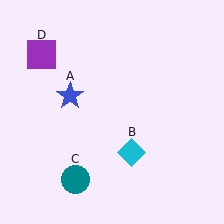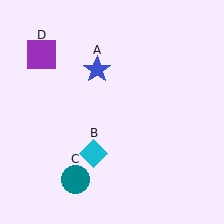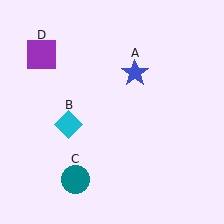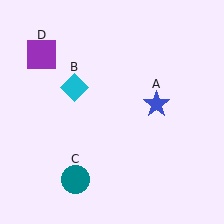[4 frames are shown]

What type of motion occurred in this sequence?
The blue star (object A), cyan diamond (object B) rotated clockwise around the center of the scene.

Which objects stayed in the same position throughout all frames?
Teal circle (object C) and purple square (object D) remained stationary.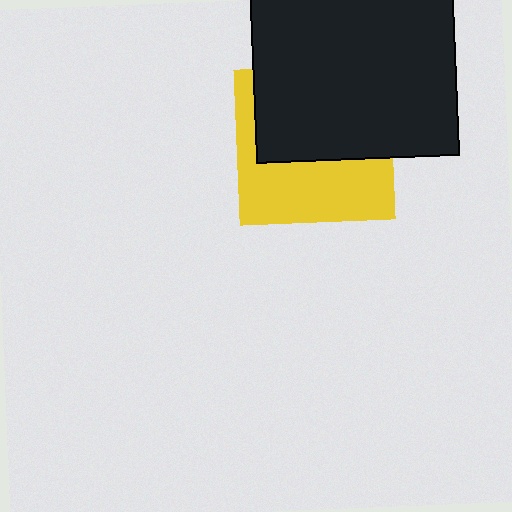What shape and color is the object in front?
The object in front is a black rectangle.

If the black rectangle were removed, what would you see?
You would see the complete yellow square.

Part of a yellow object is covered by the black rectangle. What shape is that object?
It is a square.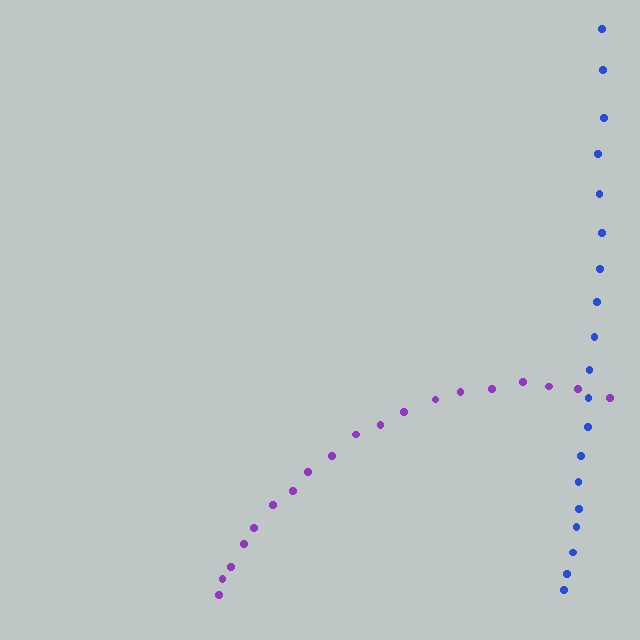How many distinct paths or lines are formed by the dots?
There are 2 distinct paths.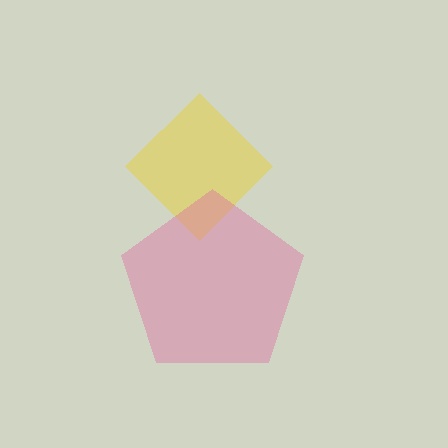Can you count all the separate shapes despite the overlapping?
Yes, there are 2 separate shapes.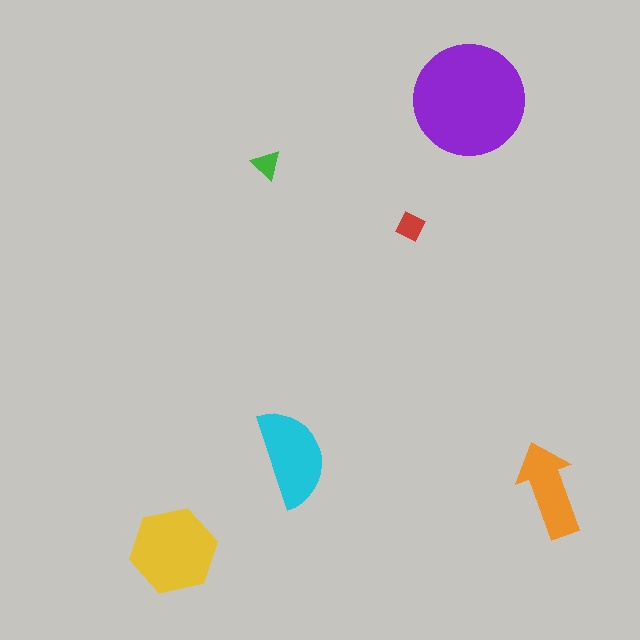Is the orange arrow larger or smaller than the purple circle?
Smaller.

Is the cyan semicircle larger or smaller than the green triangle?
Larger.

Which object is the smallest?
The green triangle.